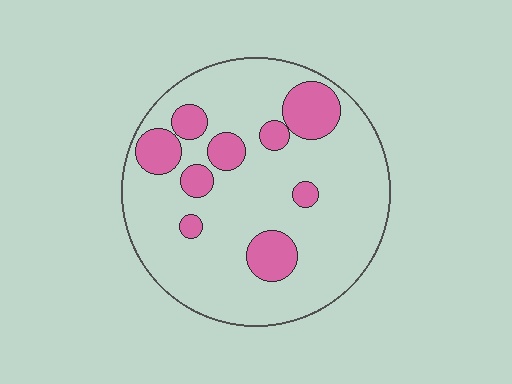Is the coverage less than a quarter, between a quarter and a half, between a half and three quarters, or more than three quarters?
Less than a quarter.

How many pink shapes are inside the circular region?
9.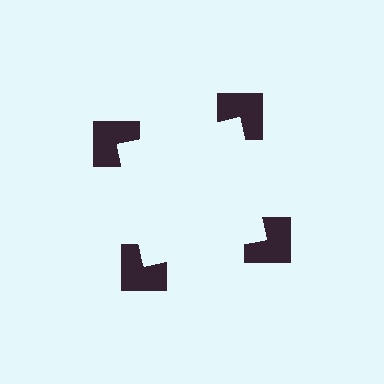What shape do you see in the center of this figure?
An illusory square — its edges are inferred from the aligned wedge cuts in the notched squares, not physically drawn.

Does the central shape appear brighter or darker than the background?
It typically appears slightly brighter than the background, even though no actual brightness change is drawn.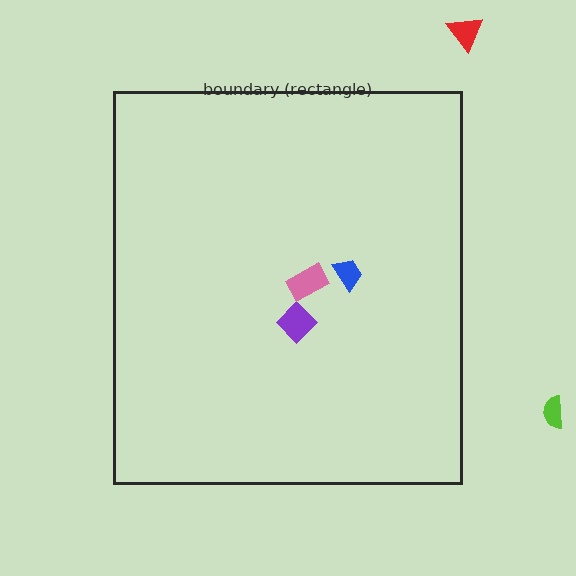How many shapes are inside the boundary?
3 inside, 2 outside.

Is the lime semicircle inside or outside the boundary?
Outside.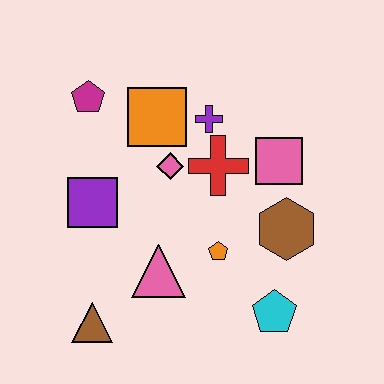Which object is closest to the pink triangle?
The orange pentagon is closest to the pink triangle.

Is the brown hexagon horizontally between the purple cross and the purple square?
No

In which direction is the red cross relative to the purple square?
The red cross is to the right of the purple square.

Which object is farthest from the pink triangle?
The magenta pentagon is farthest from the pink triangle.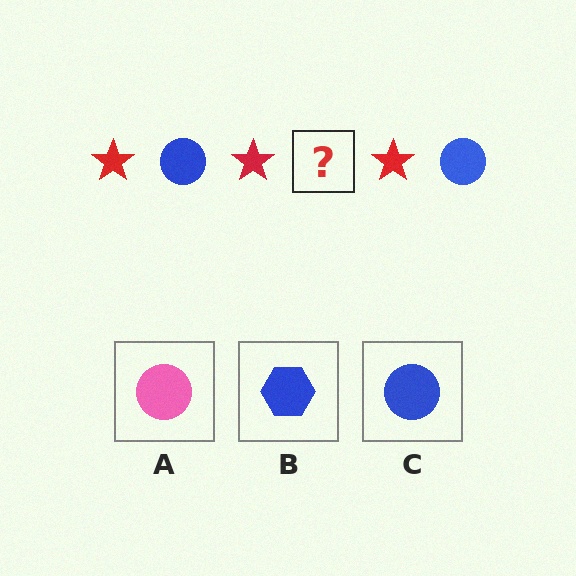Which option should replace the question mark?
Option C.